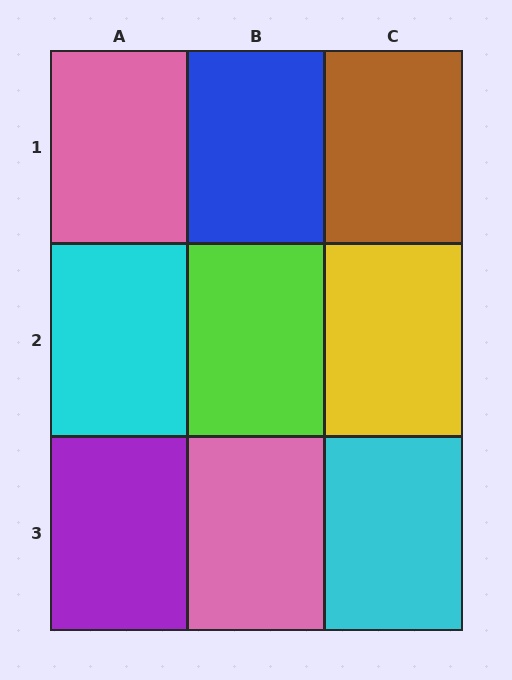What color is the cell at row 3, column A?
Purple.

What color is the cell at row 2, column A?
Cyan.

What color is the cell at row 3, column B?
Pink.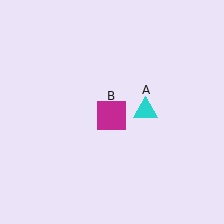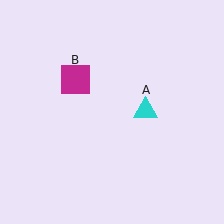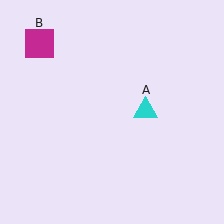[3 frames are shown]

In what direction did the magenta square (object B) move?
The magenta square (object B) moved up and to the left.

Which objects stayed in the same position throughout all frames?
Cyan triangle (object A) remained stationary.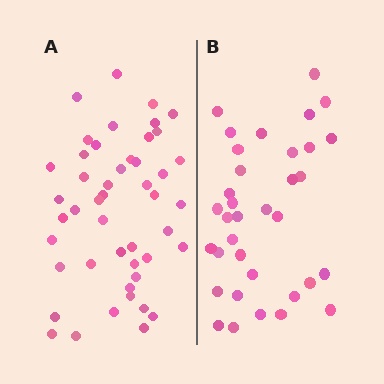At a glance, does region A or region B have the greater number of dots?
Region A (the left region) has more dots.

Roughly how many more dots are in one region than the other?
Region A has roughly 12 or so more dots than region B.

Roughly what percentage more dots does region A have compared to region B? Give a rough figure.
About 35% more.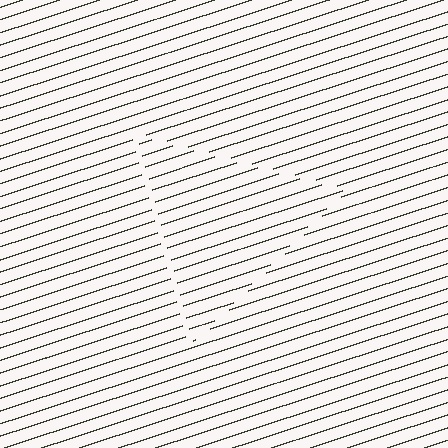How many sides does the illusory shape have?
3 sides — the line-ends trace a triangle.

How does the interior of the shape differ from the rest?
The interior of the shape contains the same grating, shifted by half a period — the contour is defined by the phase discontinuity where line-ends from the inner and outer gratings abut.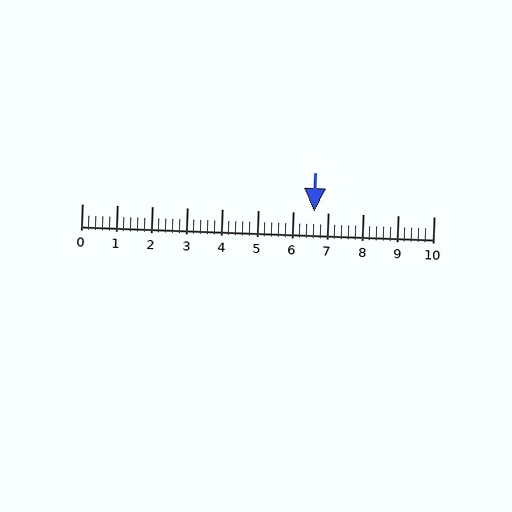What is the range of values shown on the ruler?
The ruler shows values from 0 to 10.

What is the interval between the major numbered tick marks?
The major tick marks are spaced 1 units apart.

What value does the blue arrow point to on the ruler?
The blue arrow points to approximately 6.6.